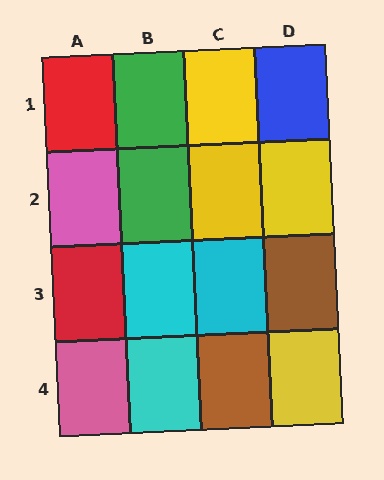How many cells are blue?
1 cell is blue.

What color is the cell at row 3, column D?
Brown.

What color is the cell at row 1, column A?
Red.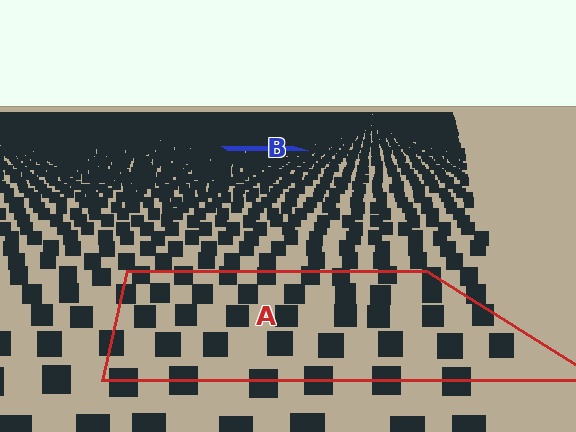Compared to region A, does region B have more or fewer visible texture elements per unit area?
Region B has more texture elements per unit area — they are packed more densely because it is farther away.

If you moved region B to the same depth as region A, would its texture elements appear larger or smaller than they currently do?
They would appear larger. At a closer depth, the same texture elements are projected at a bigger on-screen size.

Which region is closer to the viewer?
Region A is closer. The texture elements there are larger and more spread out.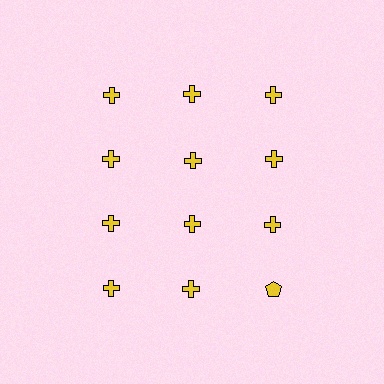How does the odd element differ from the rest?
It has a different shape: pentagon instead of cross.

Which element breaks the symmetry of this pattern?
The yellow pentagon in the fourth row, center column breaks the symmetry. All other shapes are yellow crosses.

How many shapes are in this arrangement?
There are 12 shapes arranged in a grid pattern.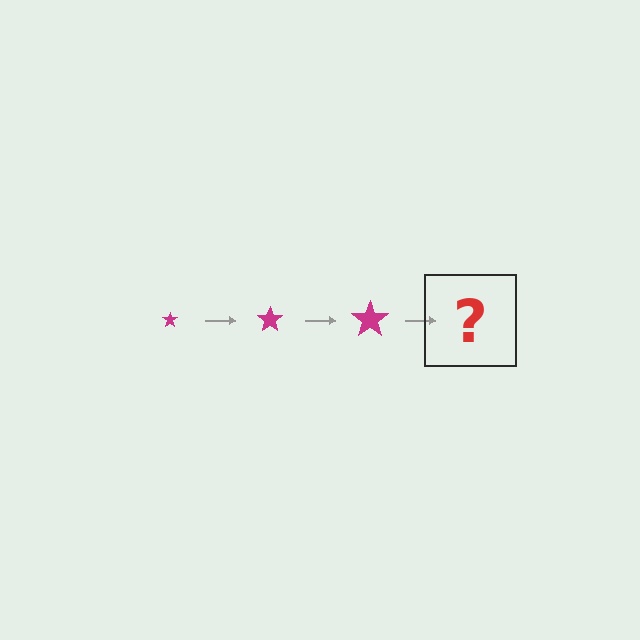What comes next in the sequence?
The next element should be a magenta star, larger than the previous one.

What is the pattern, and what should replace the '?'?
The pattern is that the star gets progressively larger each step. The '?' should be a magenta star, larger than the previous one.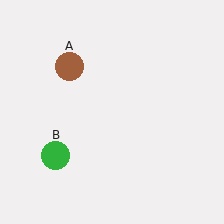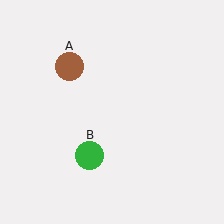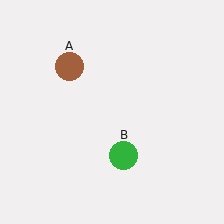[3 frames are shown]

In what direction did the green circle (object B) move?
The green circle (object B) moved right.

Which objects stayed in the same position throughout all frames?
Brown circle (object A) remained stationary.